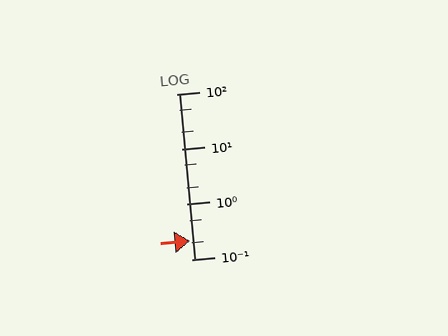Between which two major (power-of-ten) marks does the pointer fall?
The pointer is between 0.1 and 1.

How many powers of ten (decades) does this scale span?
The scale spans 3 decades, from 0.1 to 100.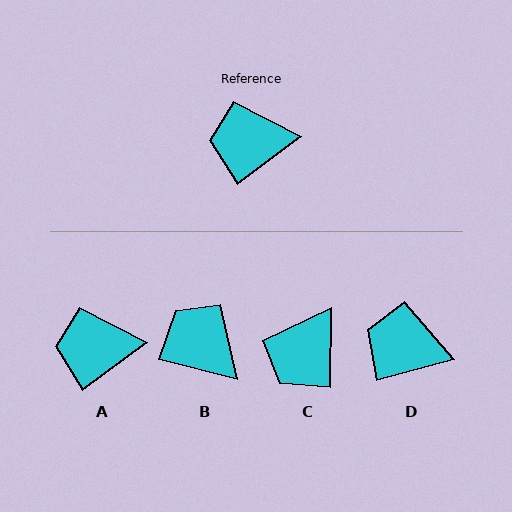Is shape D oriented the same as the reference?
No, it is off by about 22 degrees.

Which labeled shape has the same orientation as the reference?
A.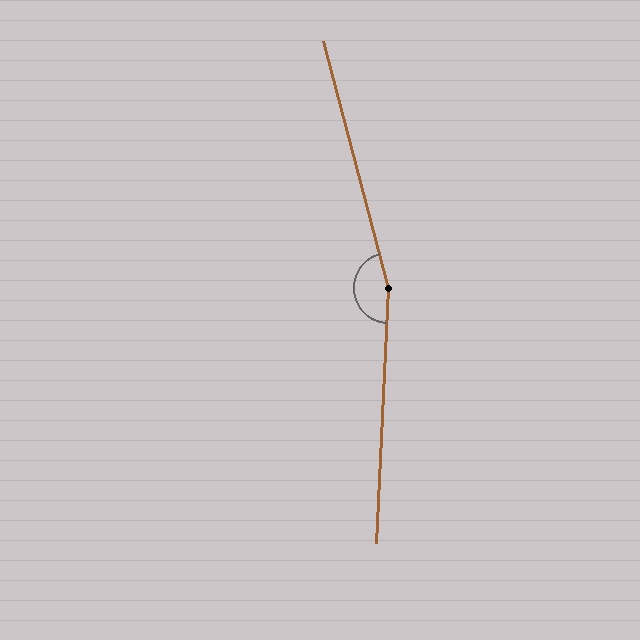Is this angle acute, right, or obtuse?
It is obtuse.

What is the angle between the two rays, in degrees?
Approximately 163 degrees.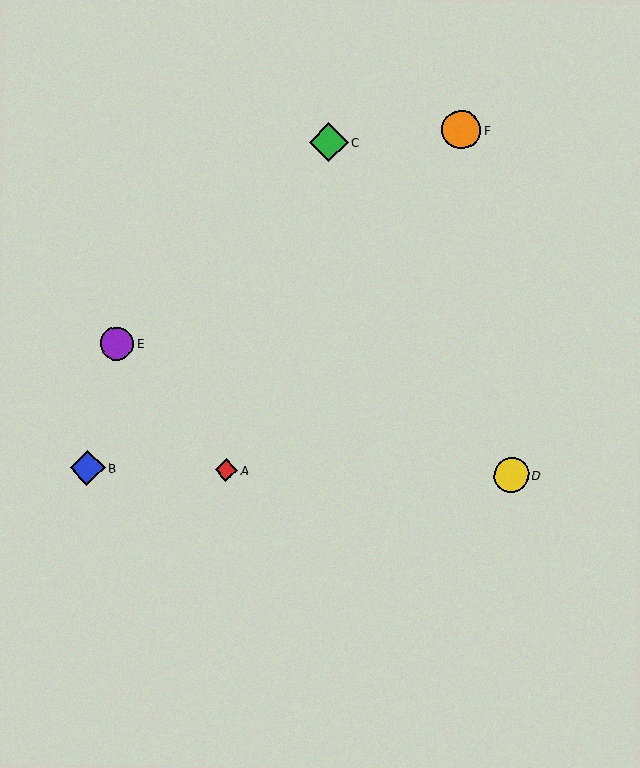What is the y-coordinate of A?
Object A is at y≈470.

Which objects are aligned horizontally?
Objects A, B, D are aligned horizontally.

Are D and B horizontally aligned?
Yes, both are at y≈475.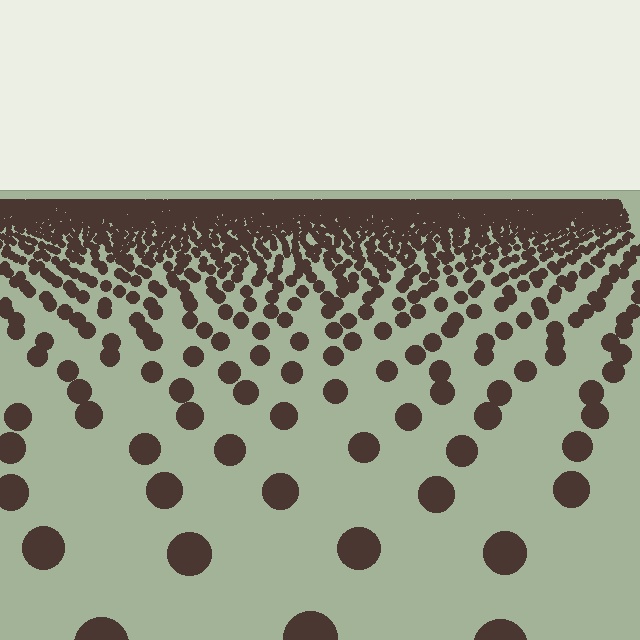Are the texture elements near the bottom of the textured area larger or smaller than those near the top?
Larger. Near the bottom, elements are closer to the viewer and appear at a bigger on-screen size.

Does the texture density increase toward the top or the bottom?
Density increases toward the top.